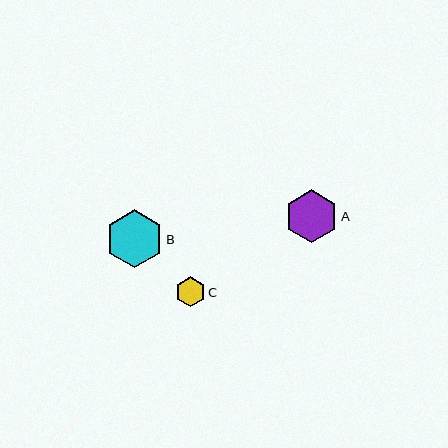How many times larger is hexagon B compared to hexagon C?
Hexagon B is approximately 1.9 times the size of hexagon C.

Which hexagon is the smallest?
Hexagon C is the smallest with a size of approximately 30 pixels.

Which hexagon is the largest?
Hexagon B is the largest with a size of approximately 58 pixels.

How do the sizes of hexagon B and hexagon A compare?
Hexagon B and hexagon A are approximately the same size.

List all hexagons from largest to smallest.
From largest to smallest: B, A, C.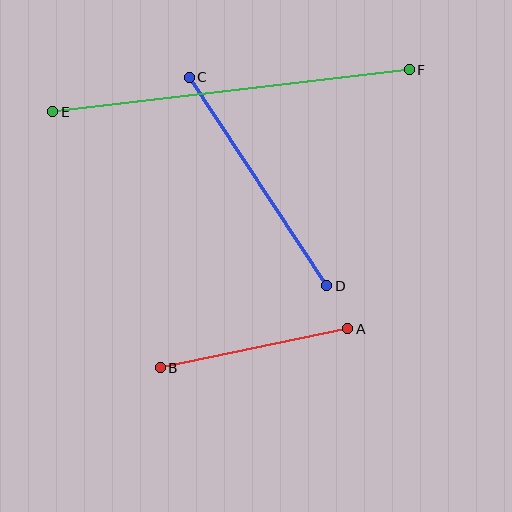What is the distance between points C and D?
The distance is approximately 250 pixels.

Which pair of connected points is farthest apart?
Points E and F are farthest apart.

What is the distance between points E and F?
The distance is approximately 359 pixels.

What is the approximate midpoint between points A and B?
The midpoint is at approximately (254, 348) pixels.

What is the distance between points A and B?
The distance is approximately 192 pixels.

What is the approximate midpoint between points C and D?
The midpoint is at approximately (258, 181) pixels.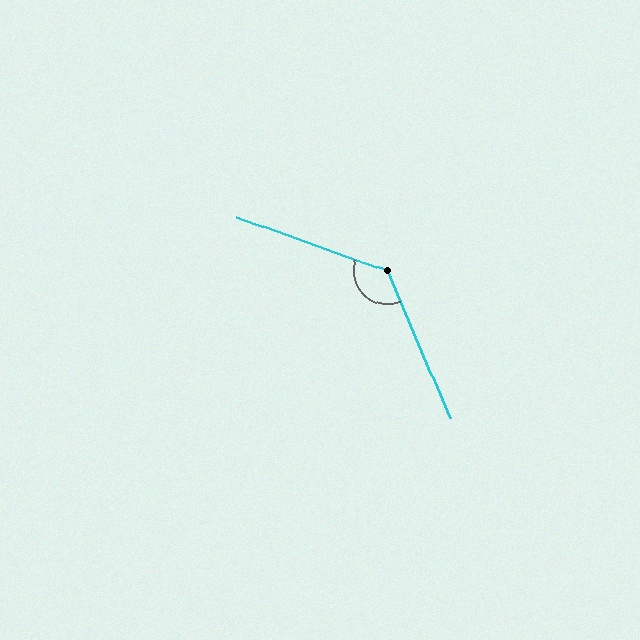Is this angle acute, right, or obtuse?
It is obtuse.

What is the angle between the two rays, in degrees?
Approximately 133 degrees.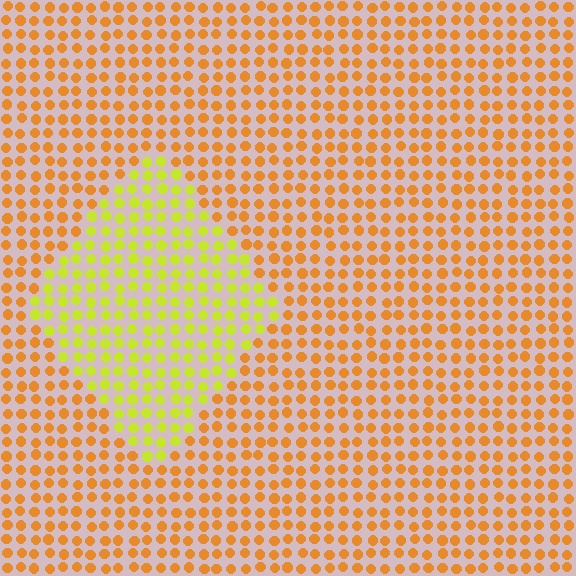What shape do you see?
I see a diamond.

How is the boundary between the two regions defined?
The boundary is defined purely by a slight shift in hue (about 41 degrees). Spacing, size, and orientation are identical on both sides.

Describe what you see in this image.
The image is filled with small orange elements in a uniform arrangement. A diamond-shaped region is visible where the elements are tinted to a slightly different hue, forming a subtle color boundary.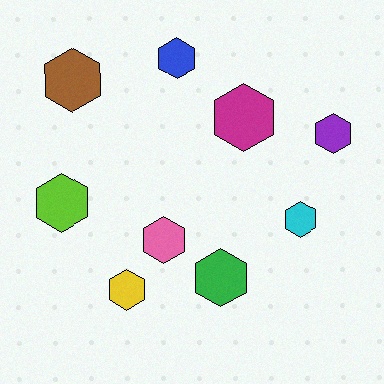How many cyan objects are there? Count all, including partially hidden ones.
There is 1 cyan object.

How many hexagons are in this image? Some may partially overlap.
There are 9 hexagons.